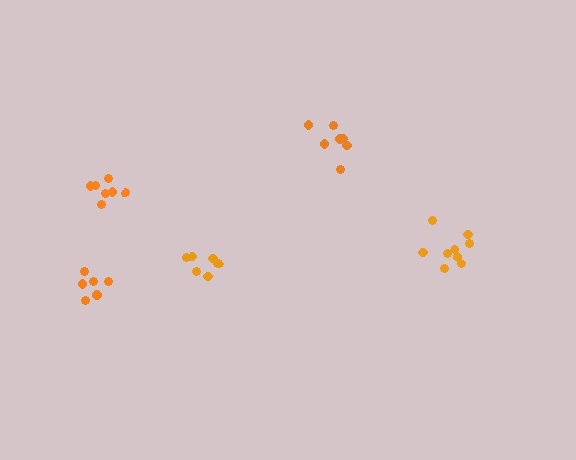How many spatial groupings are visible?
There are 5 spatial groupings.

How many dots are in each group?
Group 1: 9 dots, Group 2: 7 dots, Group 3: 7 dots, Group 4: 6 dots, Group 5: 7 dots (36 total).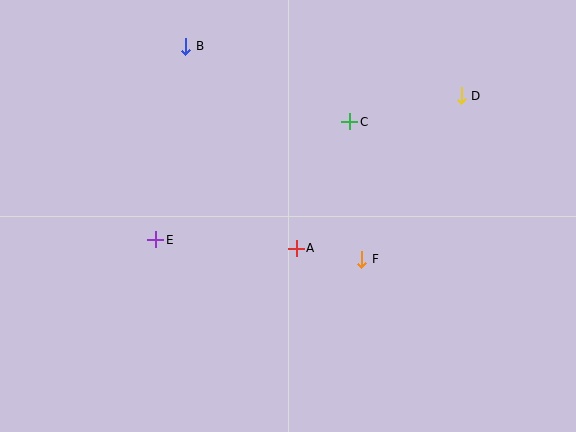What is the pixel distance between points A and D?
The distance between A and D is 225 pixels.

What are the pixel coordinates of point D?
Point D is at (461, 96).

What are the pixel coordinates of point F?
Point F is at (362, 259).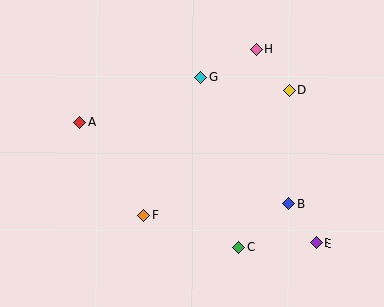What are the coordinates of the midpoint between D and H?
The midpoint between D and H is at (273, 70).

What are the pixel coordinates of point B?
Point B is at (288, 204).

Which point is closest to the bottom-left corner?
Point F is closest to the bottom-left corner.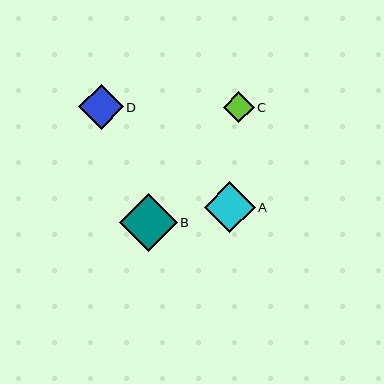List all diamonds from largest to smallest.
From largest to smallest: B, A, D, C.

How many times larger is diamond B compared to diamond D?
Diamond B is approximately 1.3 times the size of diamond D.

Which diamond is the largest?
Diamond B is the largest with a size of approximately 58 pixels.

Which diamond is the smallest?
Diamond C is the smallest with a size of approximately 31 pixels.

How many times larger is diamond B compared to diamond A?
Diamond B is approximately 1.2 times the size of diamond A.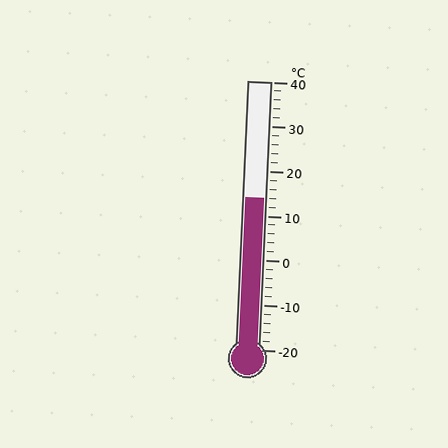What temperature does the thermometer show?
The thermometer shows approximately 14°C.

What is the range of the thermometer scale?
The thermometer scale ranges from -20°C to 40°C.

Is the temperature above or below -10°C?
The temperature is above -10°C.